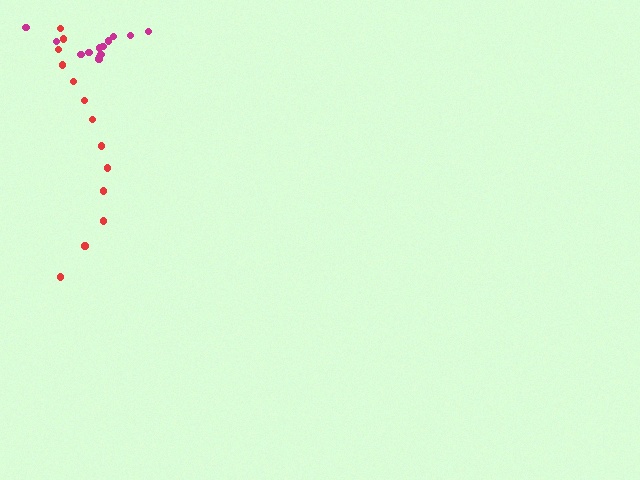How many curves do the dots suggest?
There are 2 distinct paths.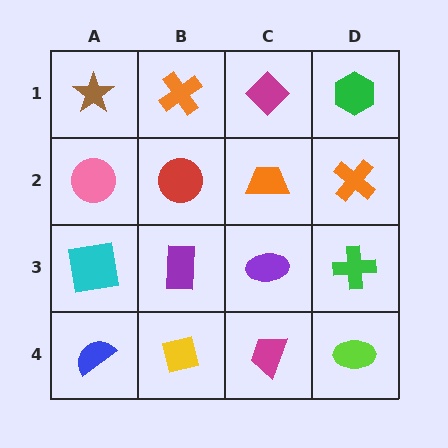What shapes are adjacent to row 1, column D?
An orange cross (row 2, column D), a magenta diamond (row 1, column C).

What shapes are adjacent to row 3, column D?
An orange cross (row 2, column D), a lime ellipse (row 4, column D), a purple ellipse (row 3, column C).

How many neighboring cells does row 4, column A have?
2.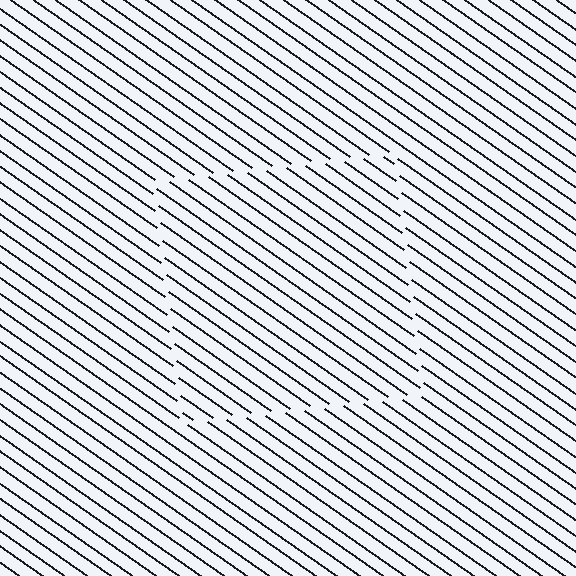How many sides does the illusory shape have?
4 sides — the line-ends trace a square.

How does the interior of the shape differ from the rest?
The interior of the shape contains the same grating, shifted by half a period — the contour is defined by the phase discontinuity where line-ends from the inner and outer gratings abut.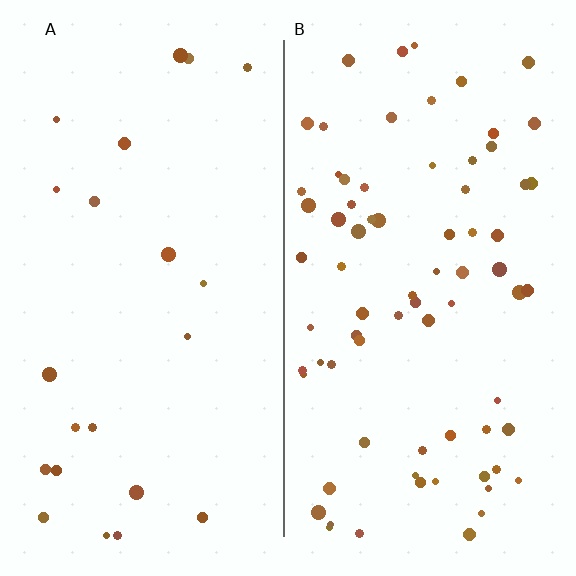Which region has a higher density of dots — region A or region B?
B (the right).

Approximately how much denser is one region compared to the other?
Approximately 3.4× — region B over region A.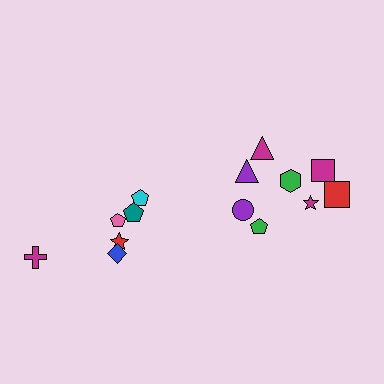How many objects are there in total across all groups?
There are 14 objects.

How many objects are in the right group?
There are 8 objects.